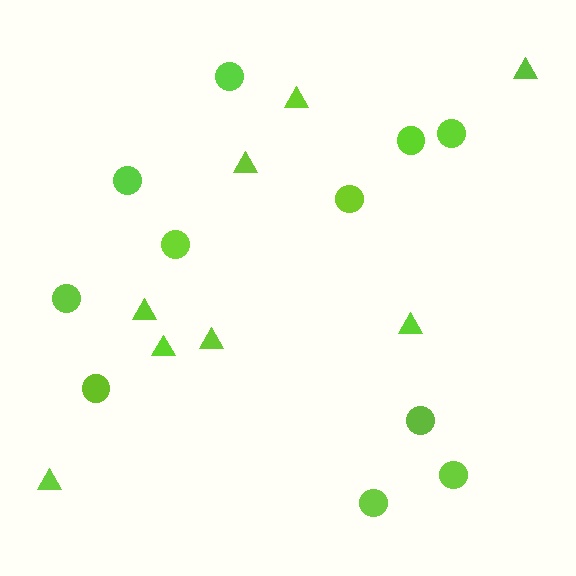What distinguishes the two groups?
There are 2 groups: one group of circles (11) and one group of triangles (8).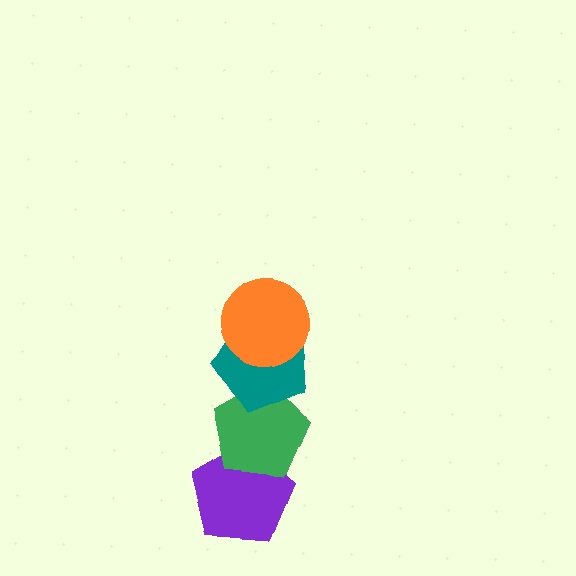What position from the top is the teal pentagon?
The teal pentagon is 2nd from the top.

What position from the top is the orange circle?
The orange circle is 1st from the top.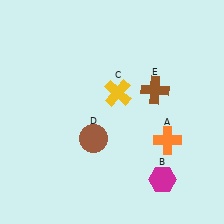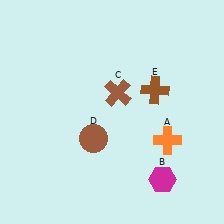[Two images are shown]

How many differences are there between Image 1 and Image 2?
There is 1 difference between the two images.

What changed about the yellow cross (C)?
In Image 1, C is yellow. In Image 2, it changed to brown.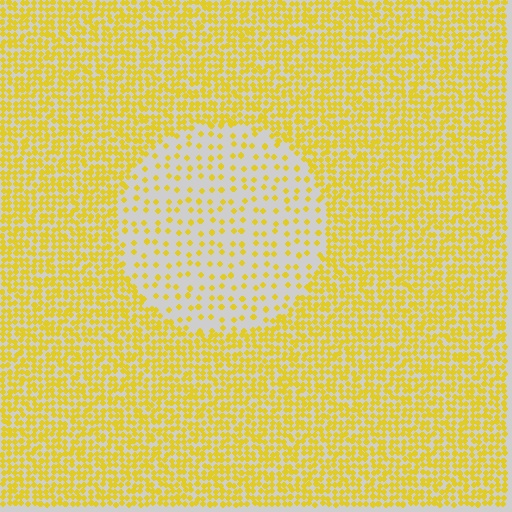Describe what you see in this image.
The image contains small yellow elements arranged at two different densities. A circle-shaped region is visible where the elements are less densely packed than the surrounding area.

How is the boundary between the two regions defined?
The boundary is defined by a change in element density (approximately 3.0x ratio). All elements are the same color, size, and shape.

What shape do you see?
I see a circle.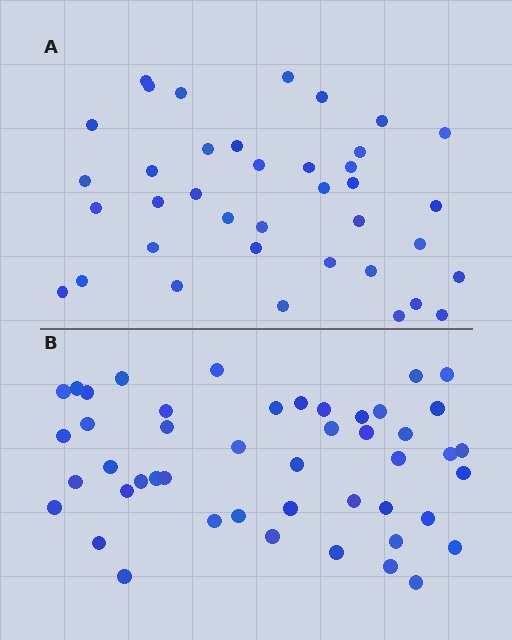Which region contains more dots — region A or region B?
Region B (the bottom region) has more dots.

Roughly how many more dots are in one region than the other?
Region B has roughly 8 or so more dots than region A.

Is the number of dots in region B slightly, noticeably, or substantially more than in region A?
Region B has only slightly more — the two regions are fairly close. The ratio is roughly 1.2 to 1.